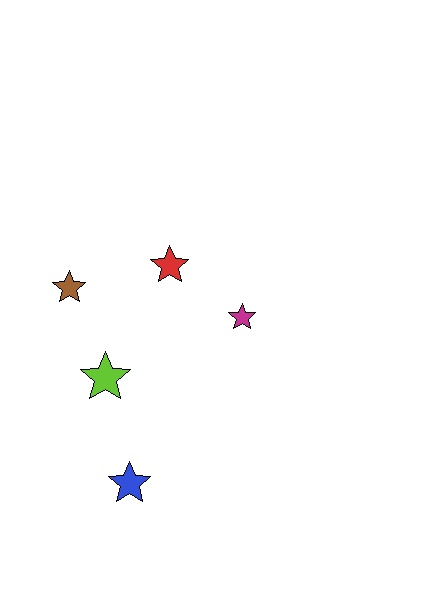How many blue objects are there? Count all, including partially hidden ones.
There is 1 blue object.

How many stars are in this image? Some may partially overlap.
There are 5 stars.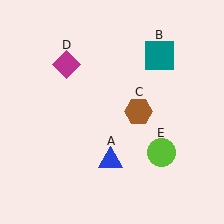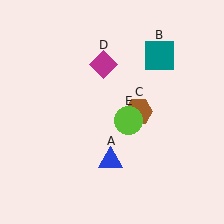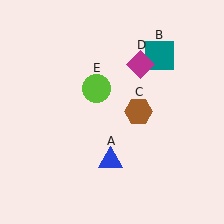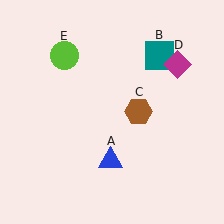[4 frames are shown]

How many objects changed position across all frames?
2 objects changed position: magenta diamond (object D), lime circle (object E).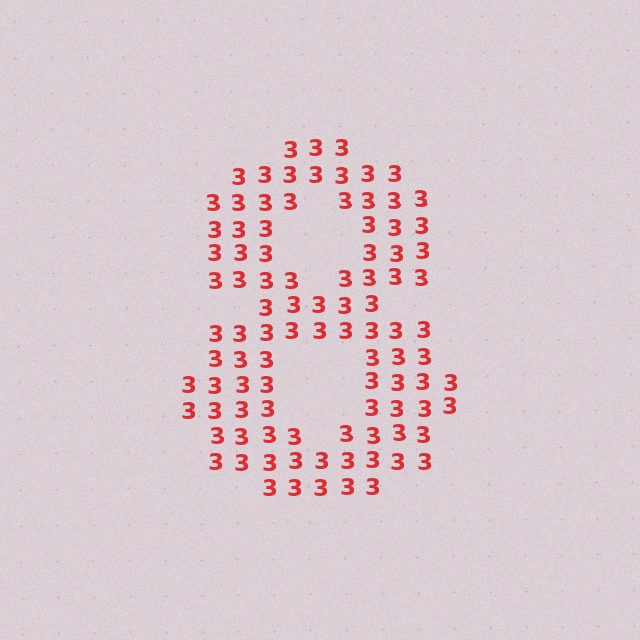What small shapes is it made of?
It is made of small digit 3's.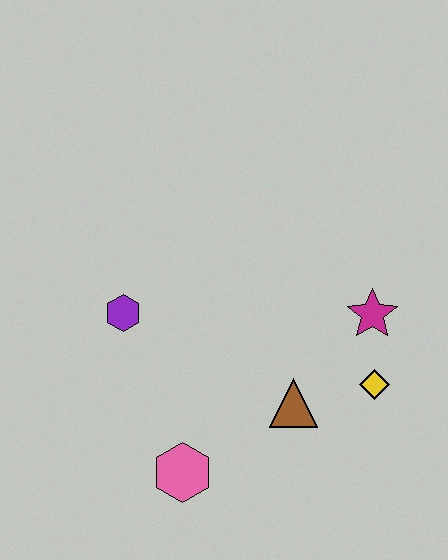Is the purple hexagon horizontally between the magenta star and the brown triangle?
No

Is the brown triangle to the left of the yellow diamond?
Yes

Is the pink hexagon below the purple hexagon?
Yes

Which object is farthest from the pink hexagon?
The magenta star is farthest from the pink hexagon.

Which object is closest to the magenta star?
The yellow diamond is closest to the magenta star.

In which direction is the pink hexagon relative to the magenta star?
The pink hexagon is to the left of the magenta star.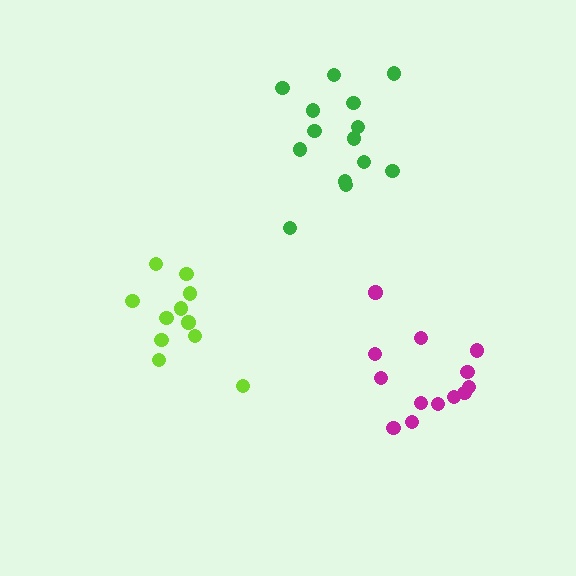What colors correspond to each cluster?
The clusters are colored: green, lime, magenta.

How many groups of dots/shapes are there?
There are 3 groups.